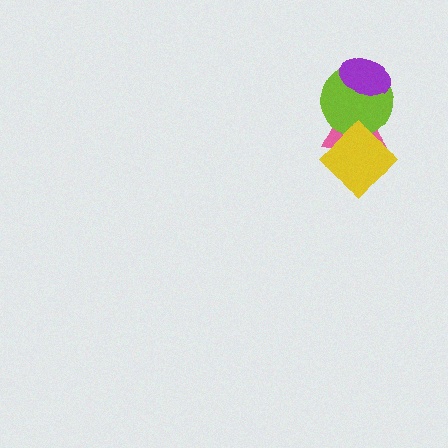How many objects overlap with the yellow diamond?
1 object overlaps with the yellow diamond.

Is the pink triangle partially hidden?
Yes, it is partially covered by another shape.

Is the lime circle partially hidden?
Yes, it is partially covered by another shape.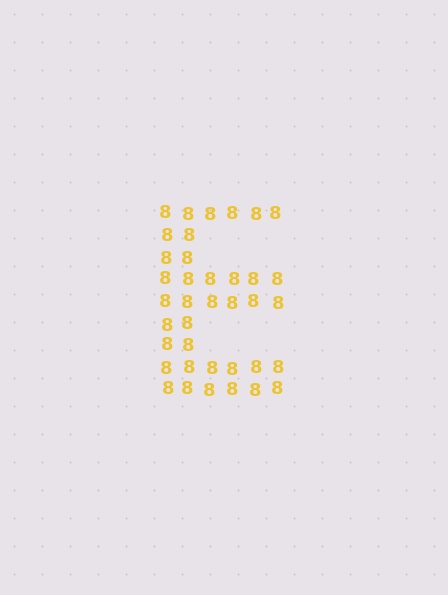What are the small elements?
The small elements are digit 8's.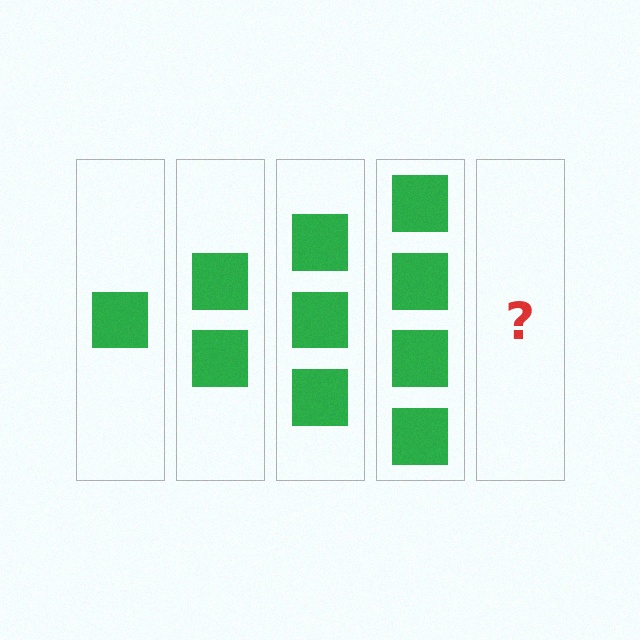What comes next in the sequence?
The next element should be 5 squares.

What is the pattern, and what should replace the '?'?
The pattern is that each step adds one more square. The '?' should be 5 squares.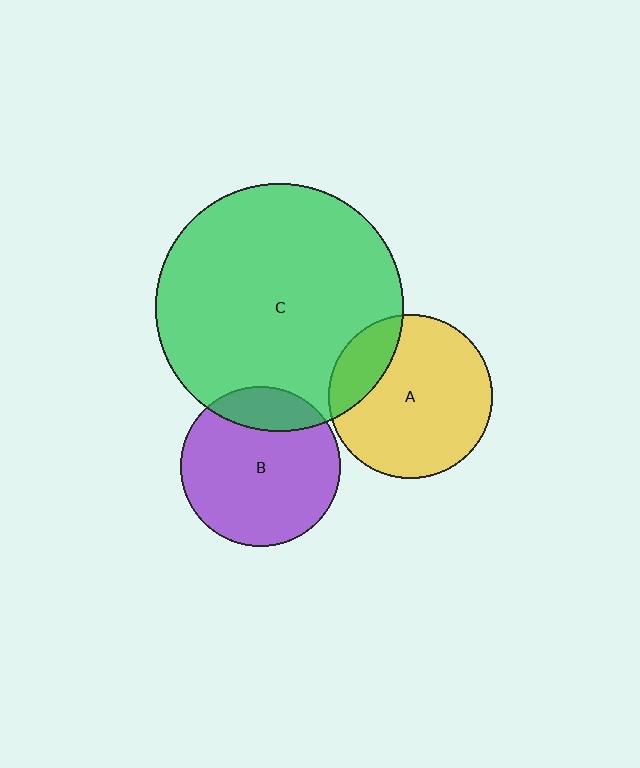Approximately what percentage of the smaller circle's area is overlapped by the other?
Approximately 20%.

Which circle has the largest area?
Circle C (green).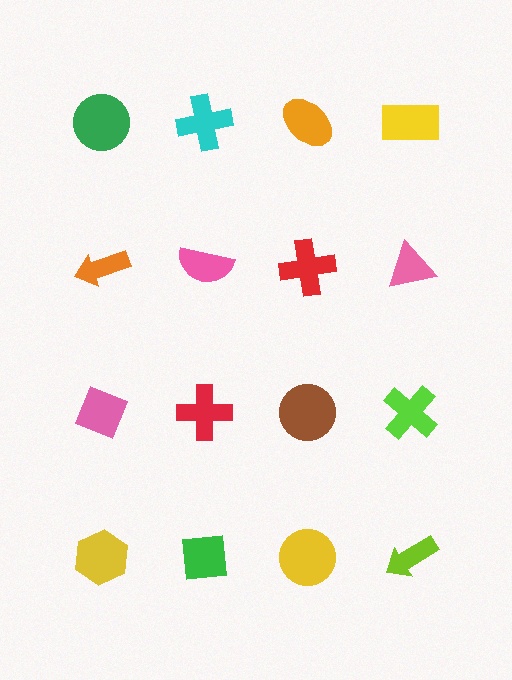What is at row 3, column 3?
A brown circle.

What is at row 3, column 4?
A lime cross.